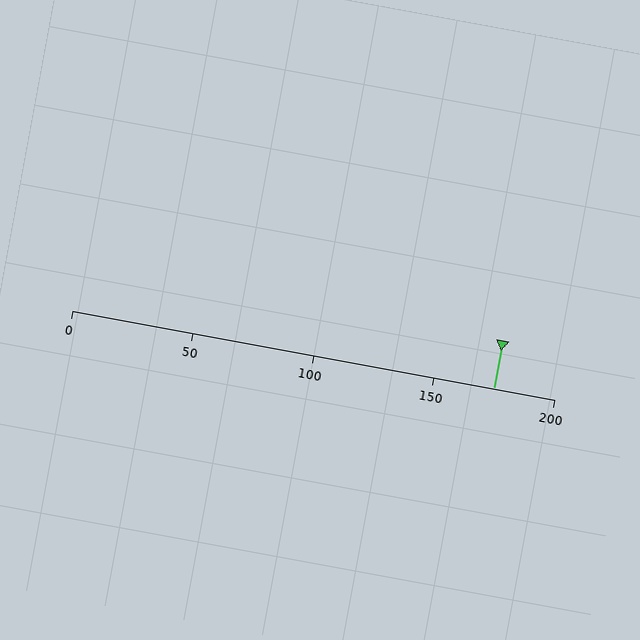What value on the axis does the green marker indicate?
The marker indicates approximately 175.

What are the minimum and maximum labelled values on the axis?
The axis runs from 0 to 200.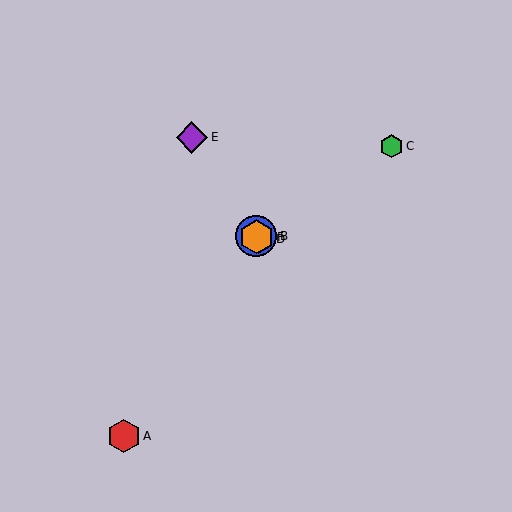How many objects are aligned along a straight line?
4 objects (B, D, E, F) are aligned along a straight line.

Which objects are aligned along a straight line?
Objects B, D, E, F are aligned along a straight line.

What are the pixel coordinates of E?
Object E is at (192, 137).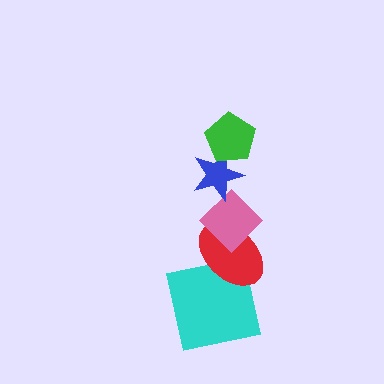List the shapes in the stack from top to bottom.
From top to bottom: the green pentagon, the blue star, the pink diamond, the red ellipse, the cyan square.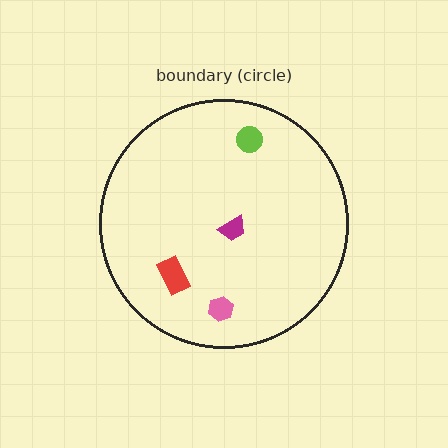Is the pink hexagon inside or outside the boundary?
Inside.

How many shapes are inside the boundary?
4 inside, 0 outside.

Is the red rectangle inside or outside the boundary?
Inside.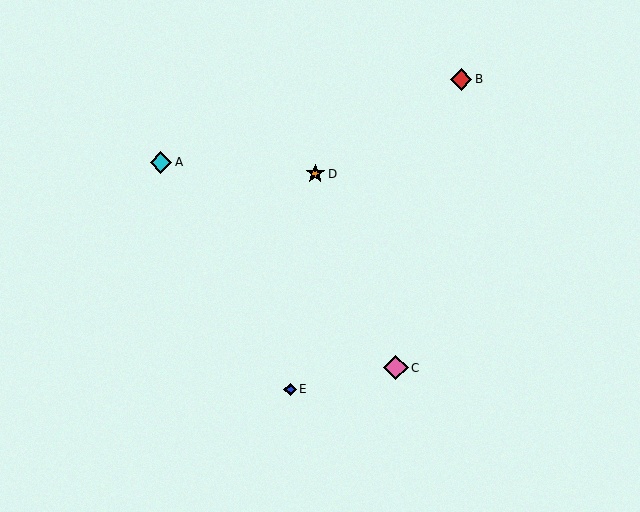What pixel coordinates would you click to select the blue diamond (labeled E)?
Click at (290, 389) to select the blue diamond E.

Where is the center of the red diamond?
The center of the red diamond is at (461, 79).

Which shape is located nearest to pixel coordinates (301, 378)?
The blue diamond (labeled E) at (290, 389) is nearest to that location.